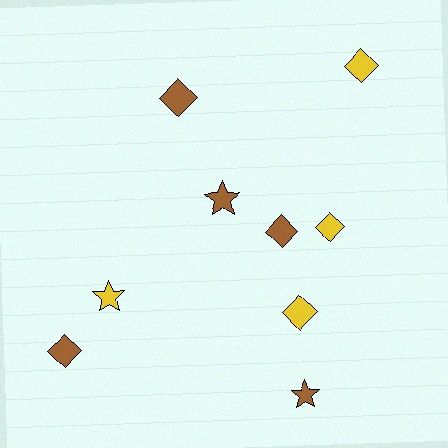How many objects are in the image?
There are 9 objects.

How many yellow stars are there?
There is 1 yellow star.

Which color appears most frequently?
Brown, with 5 objects.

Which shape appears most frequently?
Diamond, with 6 objects.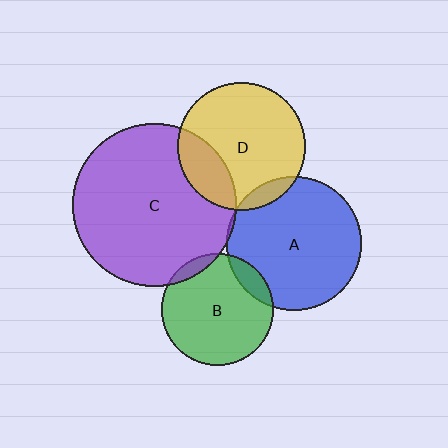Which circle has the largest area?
Circle C (purple).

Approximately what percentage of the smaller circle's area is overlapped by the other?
Approximately 5%.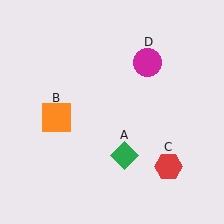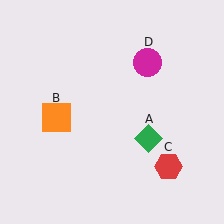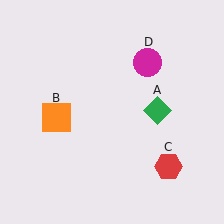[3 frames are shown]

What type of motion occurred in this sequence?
The green diamond (object A) rotated counterclockwise around the center of the scene.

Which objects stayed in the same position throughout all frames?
Orange square (object B) and red hexagon (object C) and magenta circle (object D) remained stationary.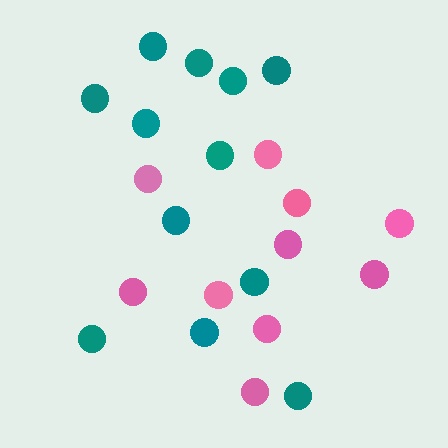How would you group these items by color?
There are 2 groups: one group of pink circles (10) and one group of teal circles (12).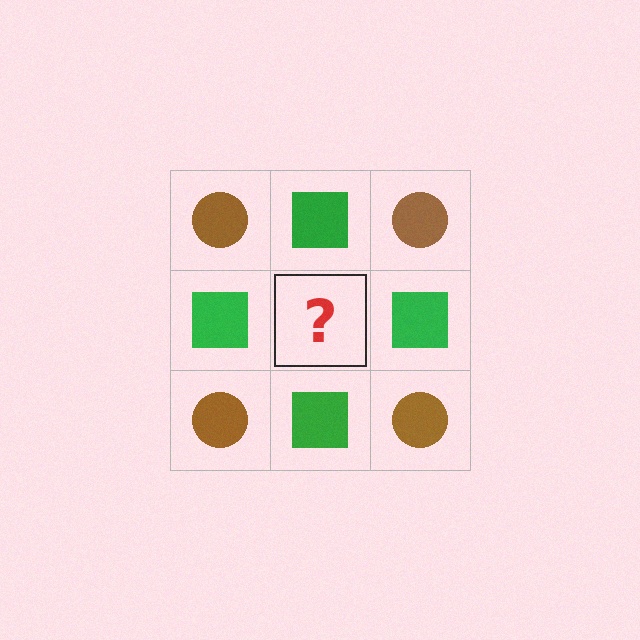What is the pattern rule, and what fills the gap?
The rule is that it alternates brown circle and green square in a checkerboard pattern. The gap should be filled with a brown circle.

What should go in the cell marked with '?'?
The missing cell should contain a brown circle.